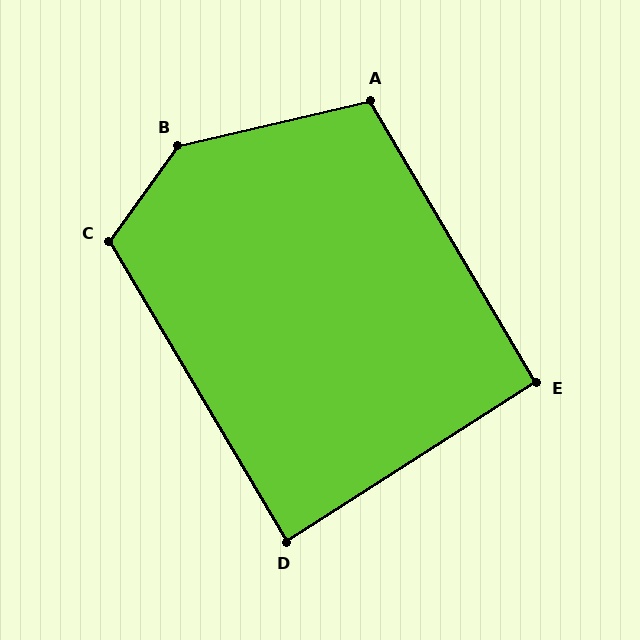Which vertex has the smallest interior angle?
D, at approximately 88 degrees.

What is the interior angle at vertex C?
Approximately 114 degrees (obtuse).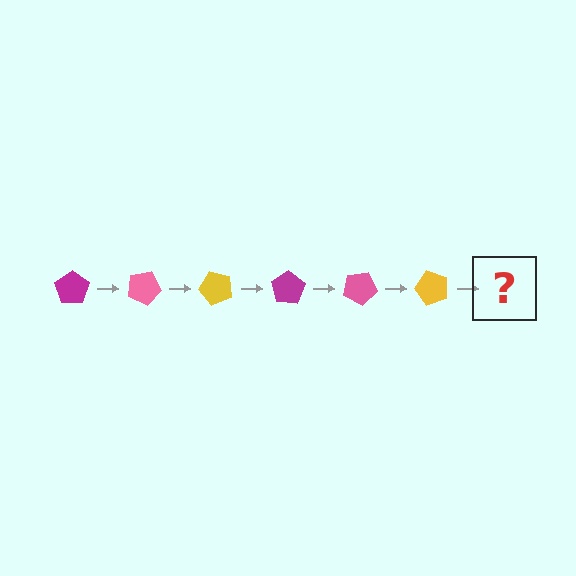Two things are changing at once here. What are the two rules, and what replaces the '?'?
The two rules are that it rotates 25 degrees each step and the color cycles through magenta, pink, and yellow. The '?' should be a magenta pentagon, rotated 150 degrees from the start.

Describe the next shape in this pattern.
It should be a magenta pentagon, rotated 150 degrees from the start.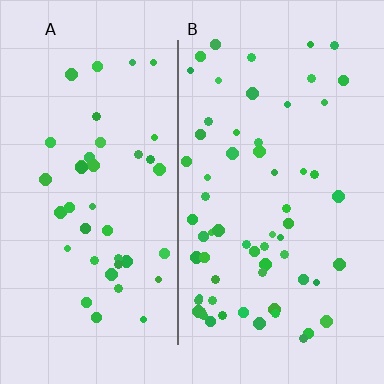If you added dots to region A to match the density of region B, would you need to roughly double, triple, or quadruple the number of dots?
Approximately double.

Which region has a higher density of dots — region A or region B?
B (the right).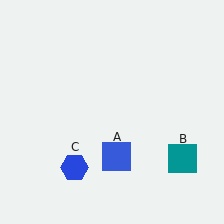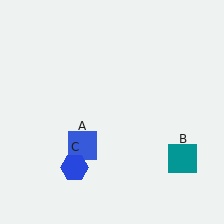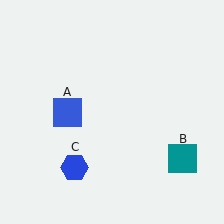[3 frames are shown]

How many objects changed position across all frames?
1 object changed position: blue square (object A).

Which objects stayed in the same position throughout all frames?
Teal square (object B) and blue hexagon (object C) remained stationary.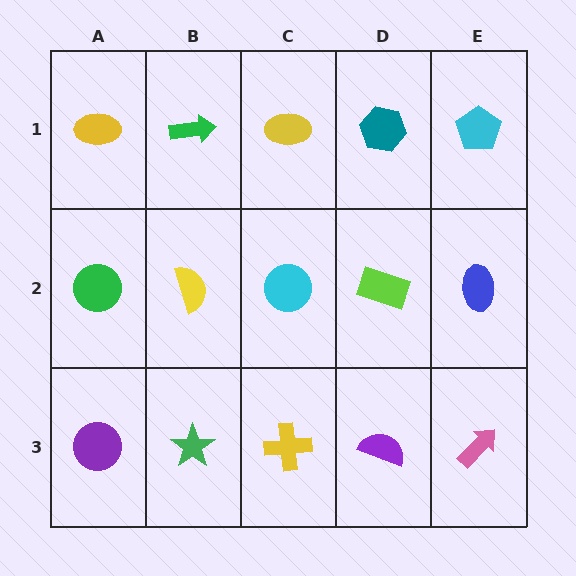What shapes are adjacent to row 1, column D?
A lime rectangle (row 2, column D), a yellow ellipse (row 1, column C), a cyan pentagon (row 1, column E).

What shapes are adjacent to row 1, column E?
A blue ellipse (row 2, column E), a teal hexagon (row 1, column D).